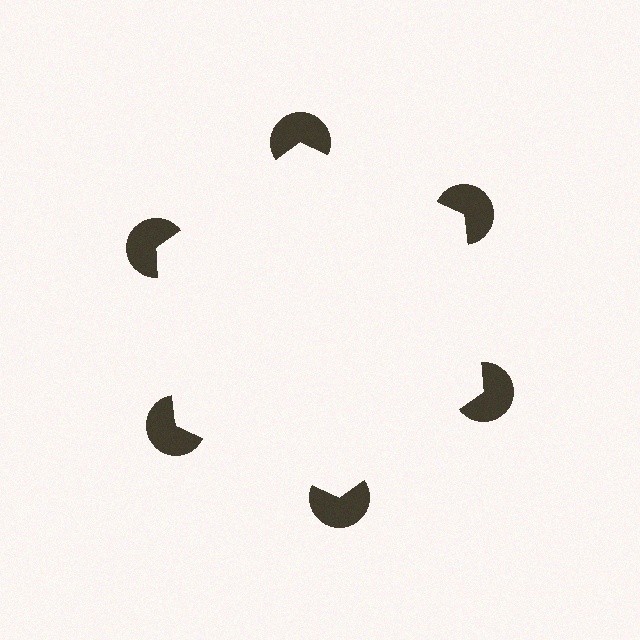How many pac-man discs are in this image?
There are 6 — one at each vertex of the illusory hexagon.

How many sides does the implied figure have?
6 sides.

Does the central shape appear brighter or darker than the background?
It typically appears slightly brighter than the background, even though no actual brightness change is drawn.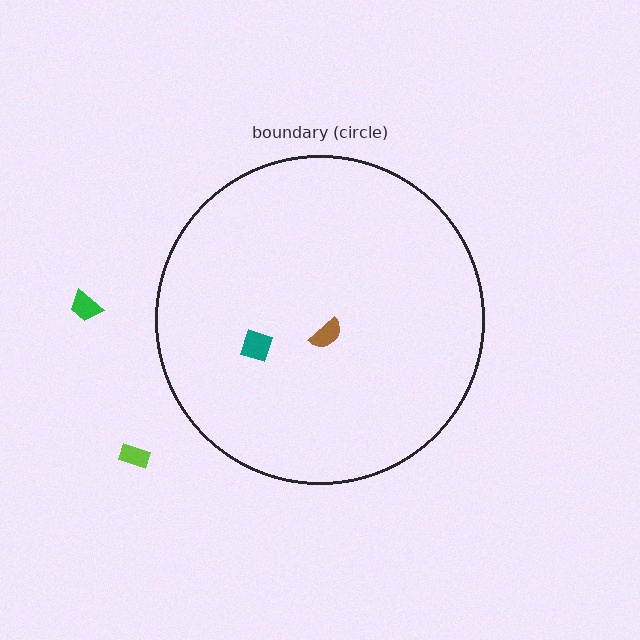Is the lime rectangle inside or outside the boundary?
Outside.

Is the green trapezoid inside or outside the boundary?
Outside.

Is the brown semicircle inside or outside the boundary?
Inside.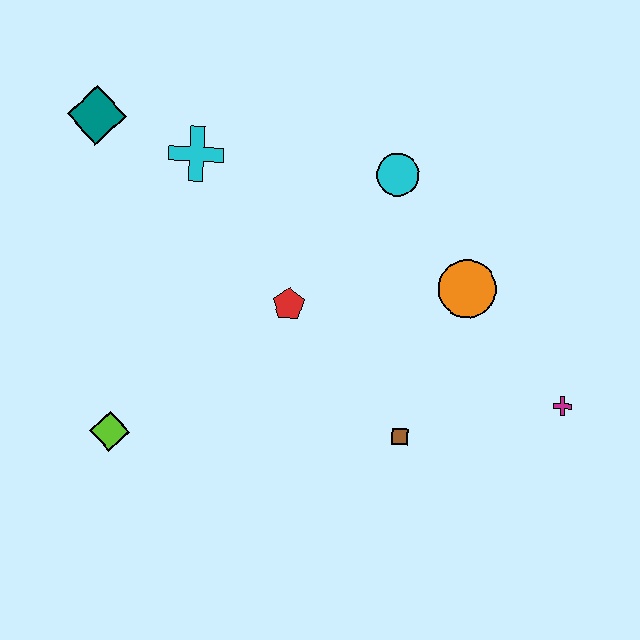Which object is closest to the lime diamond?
The red pentagon is closest to the lime diamond.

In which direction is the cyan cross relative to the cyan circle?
The cyan cross is to the left of the cyan circle.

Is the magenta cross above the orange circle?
No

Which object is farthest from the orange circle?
The teal diamond is farthest from the orange circle.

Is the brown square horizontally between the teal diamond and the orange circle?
Yes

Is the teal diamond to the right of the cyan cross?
No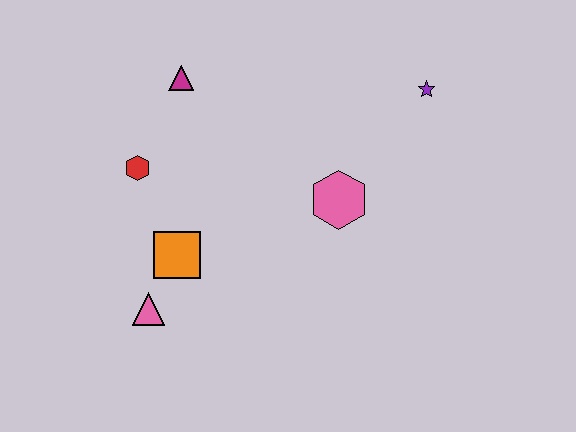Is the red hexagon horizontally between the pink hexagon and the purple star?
No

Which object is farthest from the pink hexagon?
The pink triangle is farthest from the pink hexagon.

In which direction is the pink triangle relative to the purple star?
The pink triangle is to the left of the purple star.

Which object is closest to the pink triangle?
The orange square is closest to the pink triangle.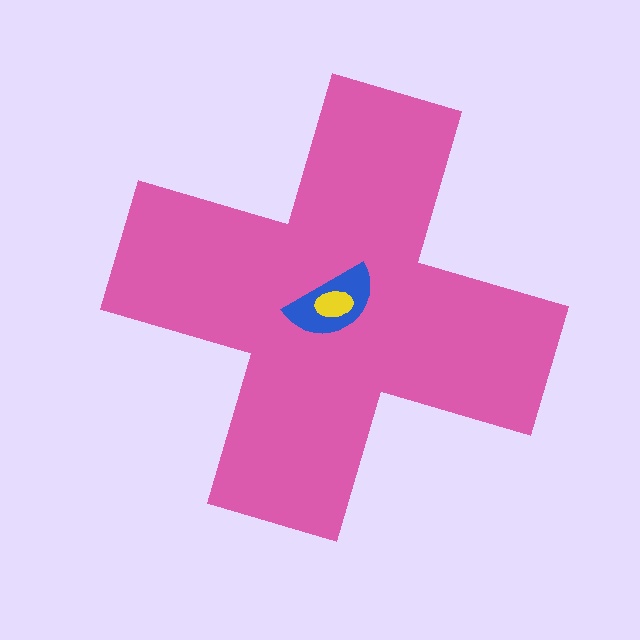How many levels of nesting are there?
3.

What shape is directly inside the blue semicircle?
The yellow ellipse.